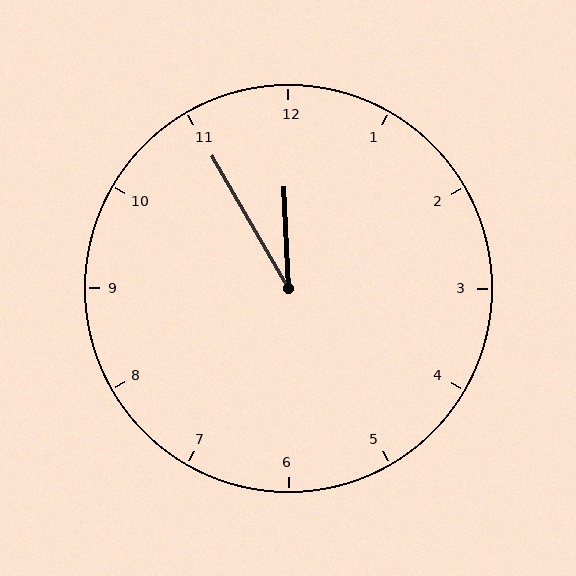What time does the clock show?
11:55.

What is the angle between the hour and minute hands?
Approximately 28 degrees.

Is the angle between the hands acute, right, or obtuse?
It is acute.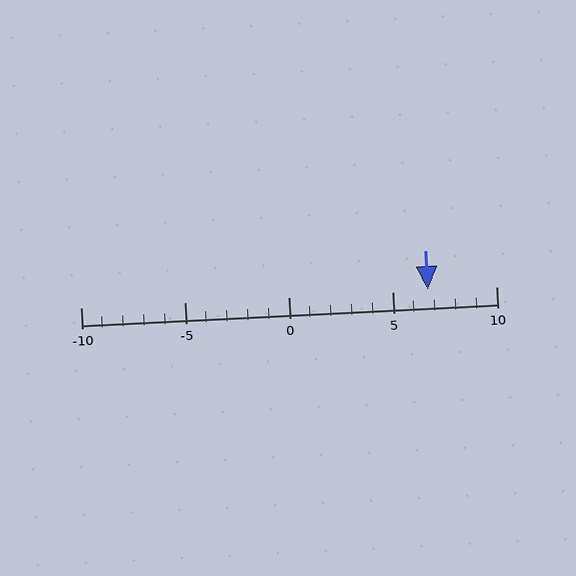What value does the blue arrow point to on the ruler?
The blue arrow points to approximately 7.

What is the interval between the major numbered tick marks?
The major tick marks are spaced 5 units apart.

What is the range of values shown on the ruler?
The ruler shows values from -10 to 10.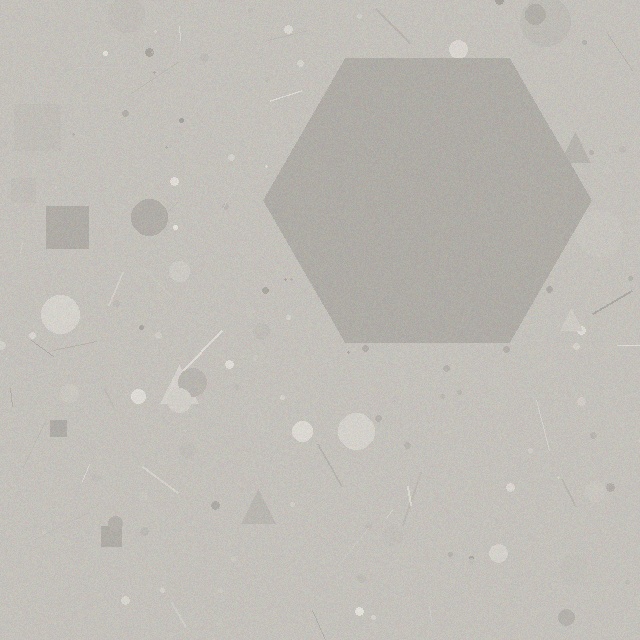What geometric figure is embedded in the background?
A hexagon is embedded in the background.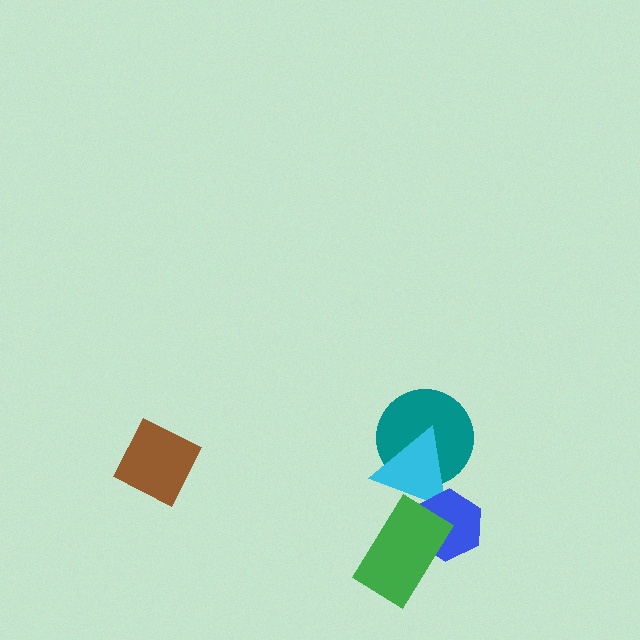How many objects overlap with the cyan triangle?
3 objects overlap with the cyan triangle.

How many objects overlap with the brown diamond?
0 objects overlap with the brown diamond.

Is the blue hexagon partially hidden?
Yes, it is partially covered by another shape.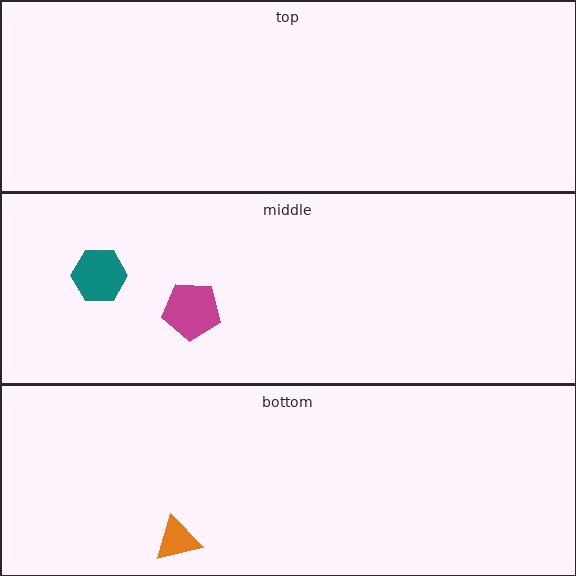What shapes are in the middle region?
The teal hexagon, the magenta pentagon.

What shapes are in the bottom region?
The orange triangle.